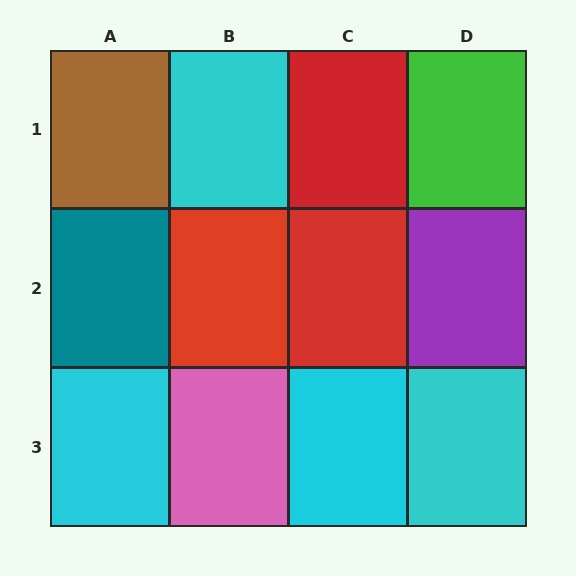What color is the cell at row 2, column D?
Purple.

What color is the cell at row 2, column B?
Red.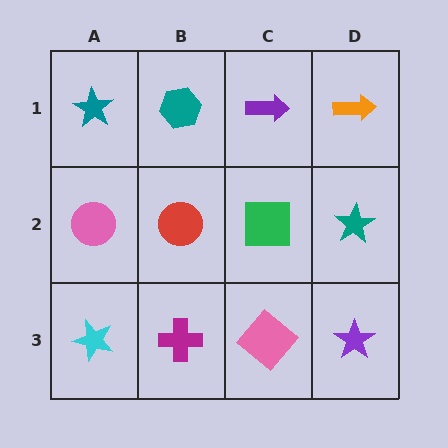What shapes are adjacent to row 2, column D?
An orange arrow (row 1, column D), a purple star (row 3, column D), a green square (row 2, column C).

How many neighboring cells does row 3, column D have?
2.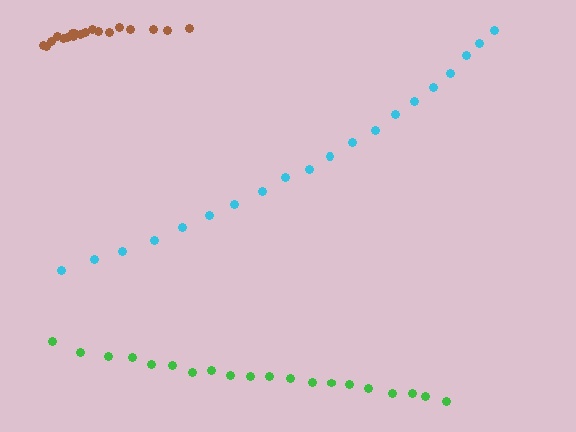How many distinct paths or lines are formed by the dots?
There are 3 distinct paths.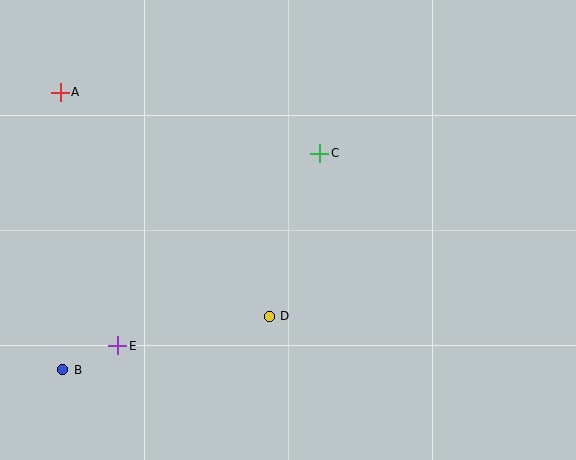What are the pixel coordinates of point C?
Point C is at (320, 153).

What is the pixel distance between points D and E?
The distance between D and E is 154 pixels.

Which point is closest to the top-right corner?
Point C is closest to the top-right corner.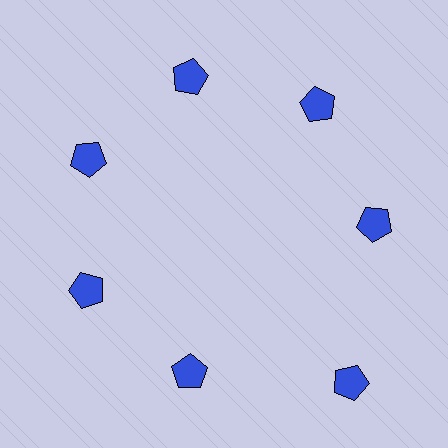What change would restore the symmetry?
The symmetry would be restored by moving it inward, back onto the ring so that all 7 pentagons sit at equal angles and equal distance from the center.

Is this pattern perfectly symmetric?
No. The 7 blue pentagons are arranged in a ring, but one element near the 5 o'clock position is pushed outward from the center, breaking the 7-fold rotational symmetry.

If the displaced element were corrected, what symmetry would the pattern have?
It would have 7-fold rotational symmetry — the pattern would map onto itself every 51 degrees.